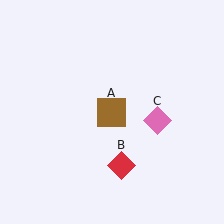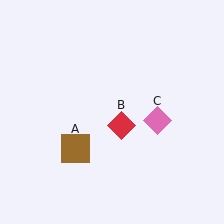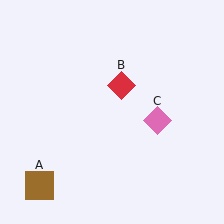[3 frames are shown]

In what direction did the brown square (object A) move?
The brown square (object A) moved down and to the left.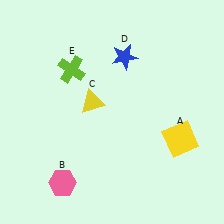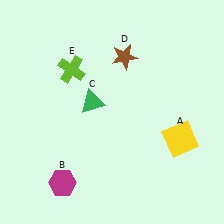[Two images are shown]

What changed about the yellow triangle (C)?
In Image 1, C is yellow. In Image 2, it changed to green.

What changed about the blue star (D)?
In Image 1, D is blue. In Image 2, it changed to brown.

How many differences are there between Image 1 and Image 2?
There are 3 differences between the two images.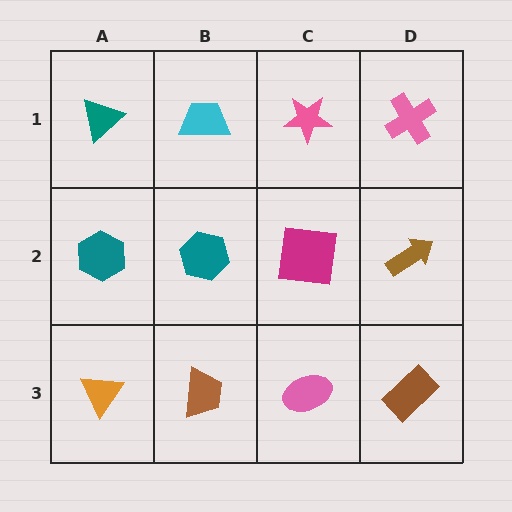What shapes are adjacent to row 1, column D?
A brown arrow (row 2, column D), a pink star (row 1, column C).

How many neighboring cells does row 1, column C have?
3.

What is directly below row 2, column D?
A brown rectangle.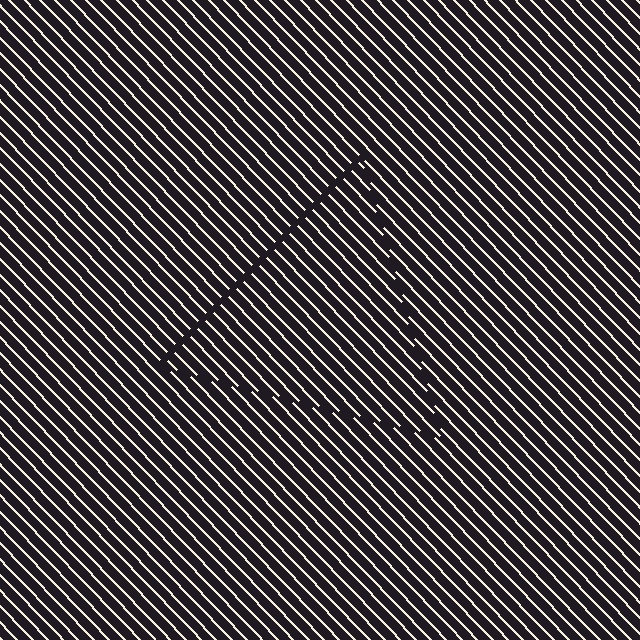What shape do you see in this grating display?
An illusory triangle. The interior of the shape contains the same grating, shifted by half a period — the contour is defined by the phase discontinuity where line-ends from the inner and outer gratings abut.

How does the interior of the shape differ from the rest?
The interior of the shape contains the same grating, shifted by half a period — the contour is defined by the phase discontinuity where line-ends from the inner and outer gratings abut.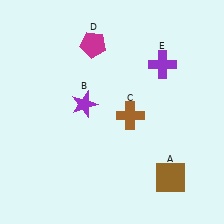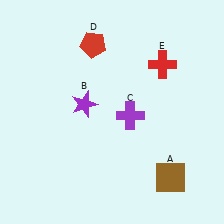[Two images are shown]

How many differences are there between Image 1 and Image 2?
There are 3 differences between the two images.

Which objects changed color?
C changed from brown to purple. D changed from magenta to red. E changed from purple to red.